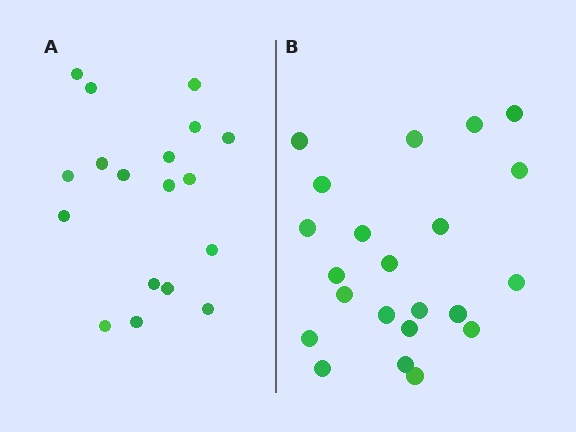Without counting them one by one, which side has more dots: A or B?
Region B (the right region) has more dots.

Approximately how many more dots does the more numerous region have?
Region B has about 4 more dots than region A.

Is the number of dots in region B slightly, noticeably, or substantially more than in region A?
Region B has only slightly more — the two regions are fairly close. The ratio is roughly 1.2 to 1.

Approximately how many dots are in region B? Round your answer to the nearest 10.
About 20 dots. (The exact count is 22, which rounds to 20.)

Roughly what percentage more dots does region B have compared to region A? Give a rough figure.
About 20% more.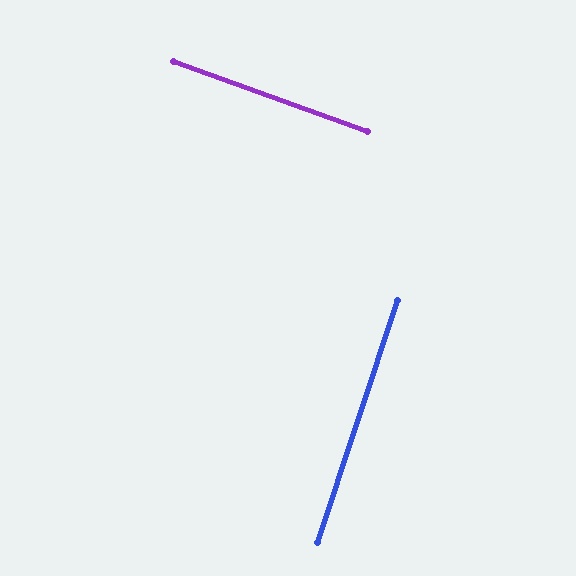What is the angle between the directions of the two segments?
Approximately 88 degrees.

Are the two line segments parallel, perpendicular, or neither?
Perpendicular — they meet at approximately 88°.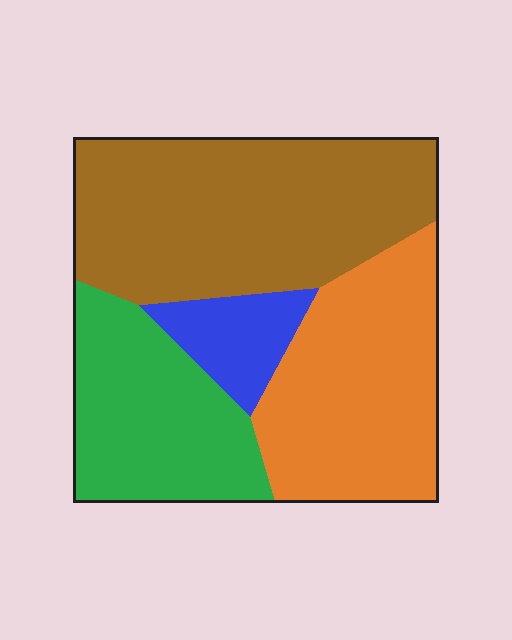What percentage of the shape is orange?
Orange covers about 30% of the shape.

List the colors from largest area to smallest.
From largest to smallest: brown, orange, green, blue.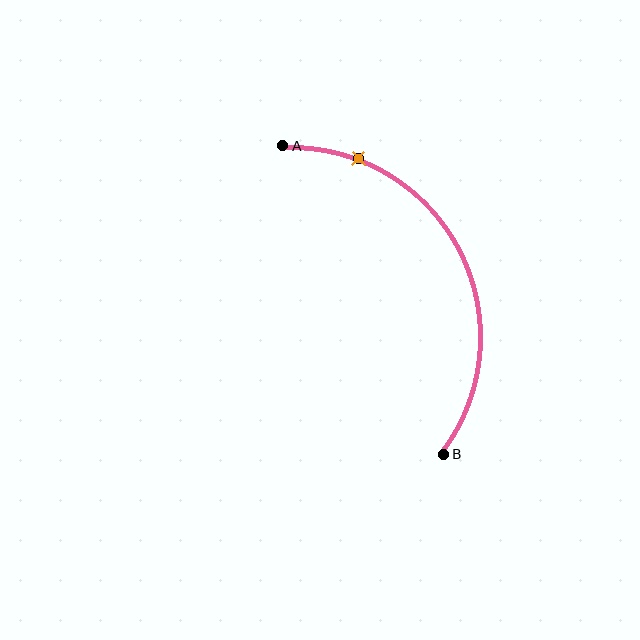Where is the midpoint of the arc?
The arc midpoint is the point on the curve farthest from the straight line joining A and B. It sits to the right of that line.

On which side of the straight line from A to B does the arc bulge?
The arc bulges to the right of the straight line connecting A and B.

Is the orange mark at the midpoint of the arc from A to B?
No. The orange mark lies on the arc but is closer to endpoint A. The arc midpoint would be at the point on the curve equidistant along the arc from both A and B.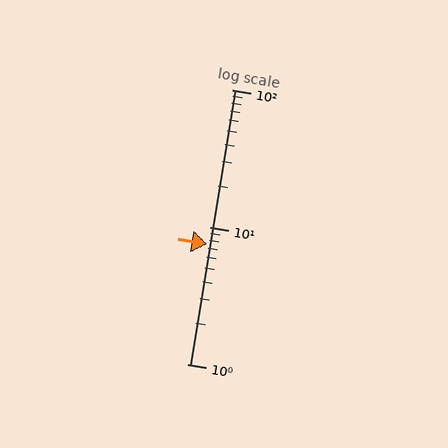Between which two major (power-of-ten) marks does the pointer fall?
The pointer is between 1 and 10.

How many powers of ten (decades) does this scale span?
The scale spans 2 decades, from 1 to 100.